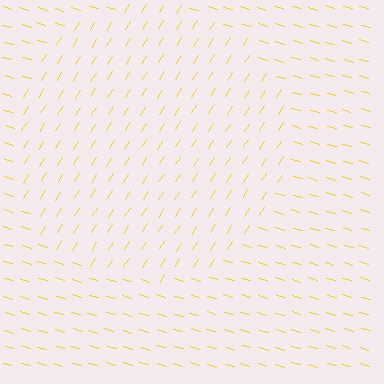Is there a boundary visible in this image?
Yes, there is a texture boundary formed by a change in line orientation.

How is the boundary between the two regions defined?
The boundary is defined purely by a change in line orientation (approximately 74 degrees difference). All lines are the same color and thickness.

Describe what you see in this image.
The image is filled with small yellow line segments. A circle region in the image has lines oriented differently from the surrounding lines, creating a visible texture boundary.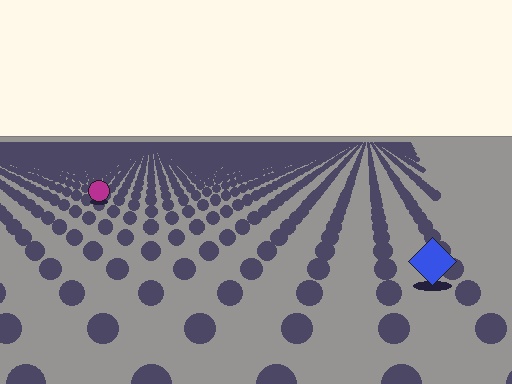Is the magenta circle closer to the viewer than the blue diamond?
No. The blue diamond is closer — you can tell from the texture gradient: the ground texture is coarser near it.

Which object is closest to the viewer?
The blue diamond is closest. The texture marks near it are larger and more spread out.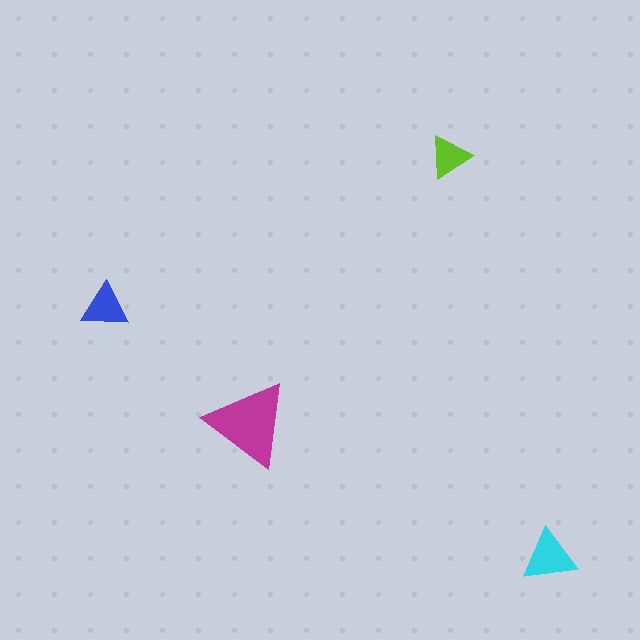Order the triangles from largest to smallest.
the magenta one, the cyan one, the blue one, the lime one.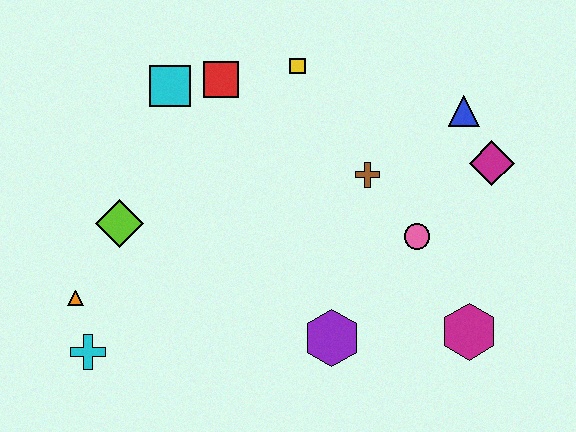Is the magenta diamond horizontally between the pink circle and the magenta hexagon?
No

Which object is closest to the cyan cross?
The orange triangle is closest to the cyan cross.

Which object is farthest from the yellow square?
The cyan cross is farthest from the yellow square.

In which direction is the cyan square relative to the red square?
The cyan square is to the left of the red square.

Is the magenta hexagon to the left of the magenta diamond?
Yes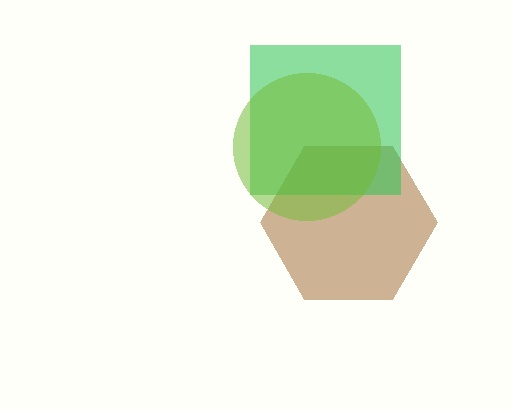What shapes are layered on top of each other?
The layered shapes are: a brown hexagon, a green square, a lime circle.